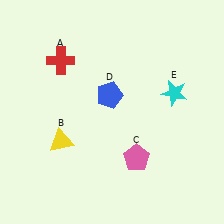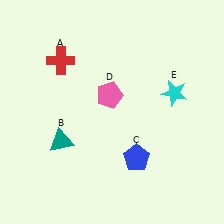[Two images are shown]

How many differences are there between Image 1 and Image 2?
There are 3 differences between the two images.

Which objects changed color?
B changed from yellow to teal. C changed from pink to blue. D changed from blue to pink.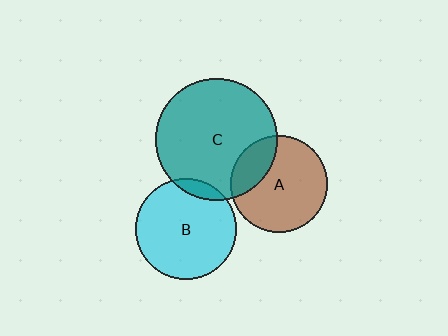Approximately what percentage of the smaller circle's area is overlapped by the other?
Approximately 10%.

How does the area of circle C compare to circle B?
Approximately 1.4 times.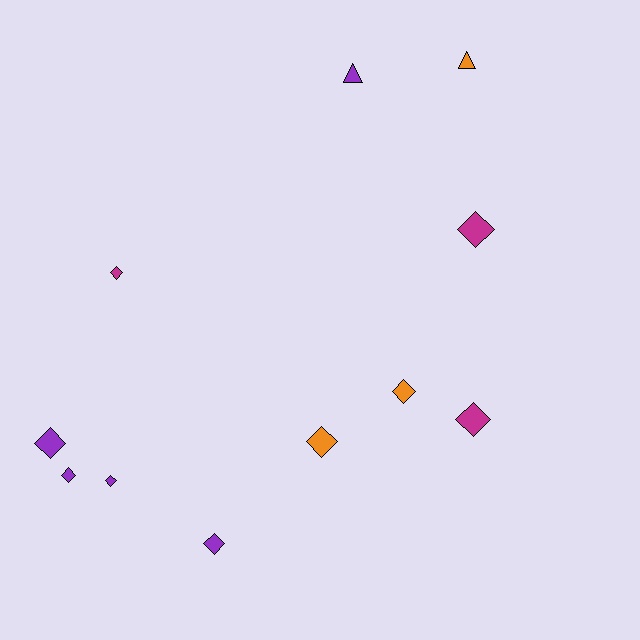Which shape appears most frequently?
Diamond, with 9 objects.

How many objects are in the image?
There are 11 objects.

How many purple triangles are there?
There is 1 purple triangle.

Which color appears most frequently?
Purple, with 5 objects.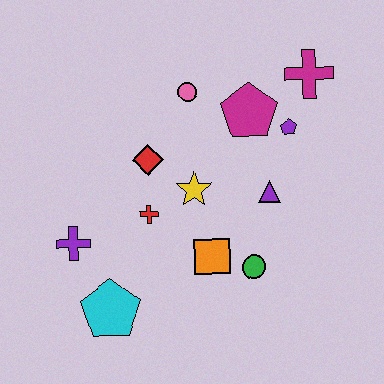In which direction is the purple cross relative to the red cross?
The purple cross is to the left of the red cross.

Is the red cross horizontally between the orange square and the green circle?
No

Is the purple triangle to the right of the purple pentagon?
No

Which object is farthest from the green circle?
The magenta cross is farthest from the green circle.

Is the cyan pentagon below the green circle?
Yes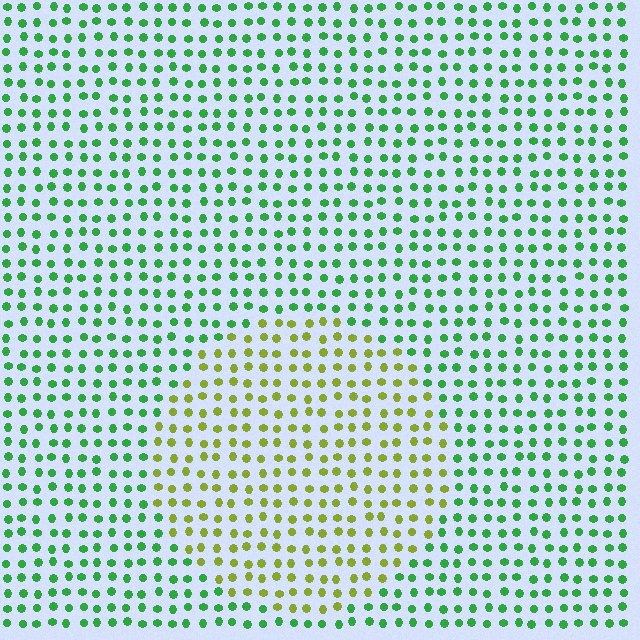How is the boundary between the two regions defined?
The boundary is defined purely by a slight shift in hue (about 53 degrees). Spacing, size, and orientation are identical on both sides.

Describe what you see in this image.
The image is filled with small green elements in a uniform arrangement. A circle-shaped region is visible where the elements are tinted to a slightly different hue, forming a subtle color boundary.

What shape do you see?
I see a circle.